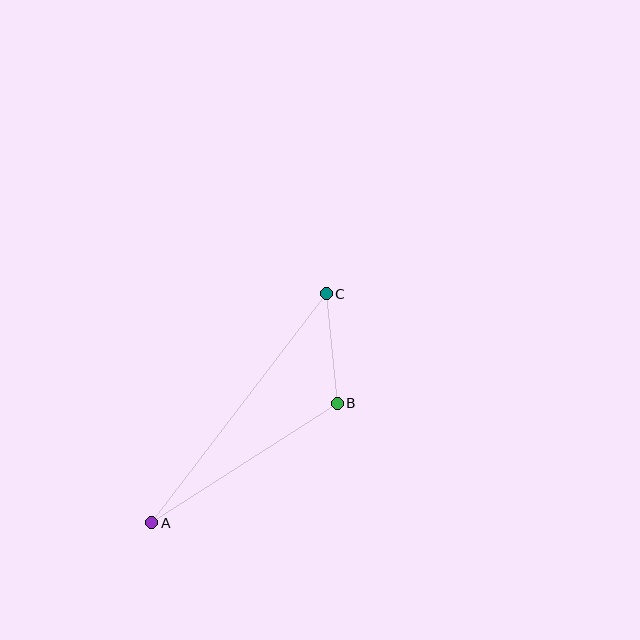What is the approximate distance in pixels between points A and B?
The distance between A and B is approximately 221 pixels.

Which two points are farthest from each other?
Points A and C are farthest from each other.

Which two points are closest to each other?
Points B and C are closest to each other.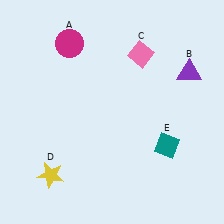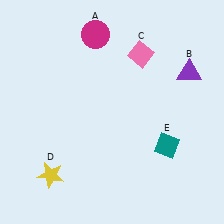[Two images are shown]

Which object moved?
The magenta circle (A) moved right.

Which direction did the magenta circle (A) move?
The magenta circle (A) moved right.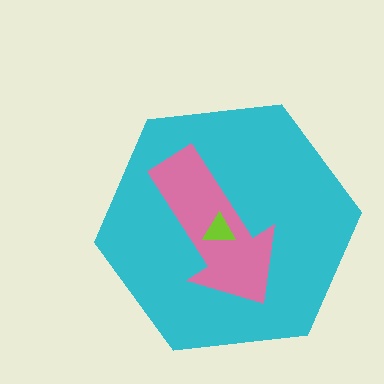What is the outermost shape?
The cyan hexagon.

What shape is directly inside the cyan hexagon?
The pink arrow.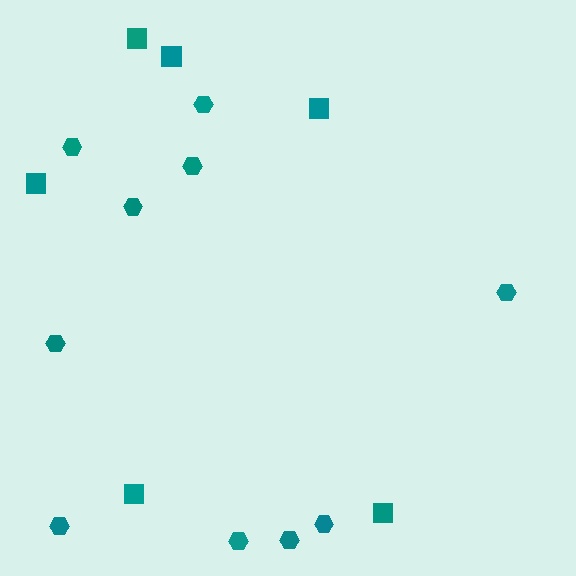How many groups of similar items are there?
There are 2 groups: one group of hexagons (10) and one group of squares (6).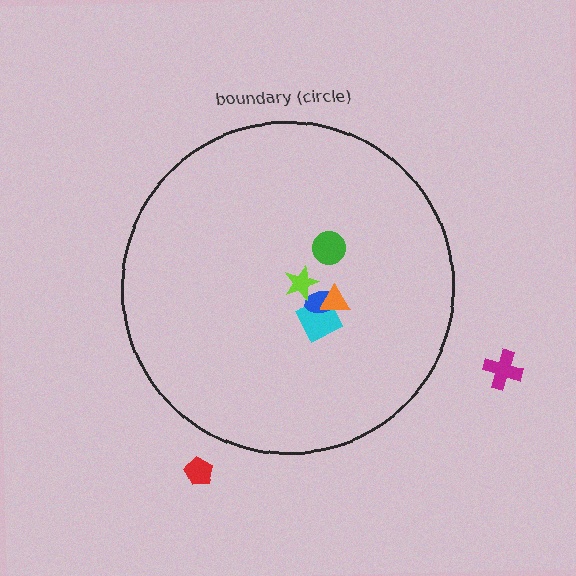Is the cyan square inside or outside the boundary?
Inside.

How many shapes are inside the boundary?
5 inside, 2 outside.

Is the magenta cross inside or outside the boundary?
Outside.